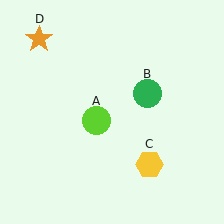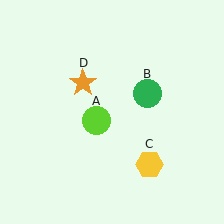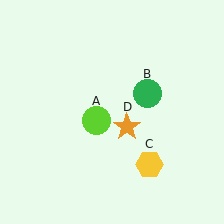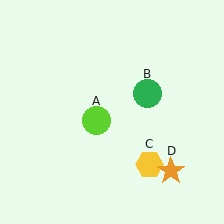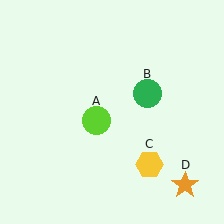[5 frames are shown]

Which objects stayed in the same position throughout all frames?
Lime circle (object A) and green circle (object B) and yellow hexagon (object C) remained stationary.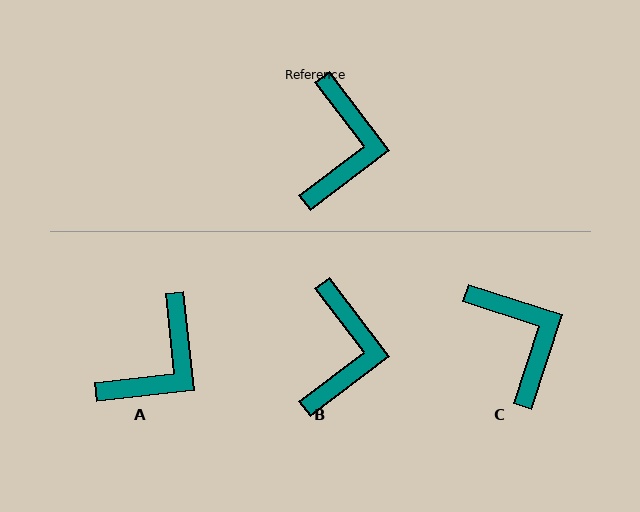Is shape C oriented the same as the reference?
No, it is off by about 35 degrees.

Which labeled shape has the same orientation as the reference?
B.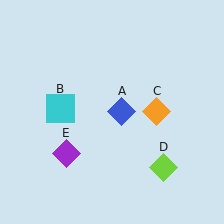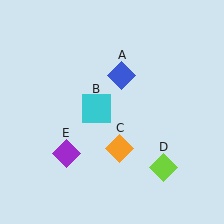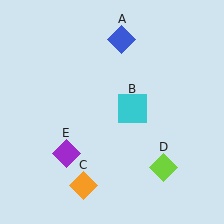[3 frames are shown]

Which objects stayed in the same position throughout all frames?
Lime diamond (object D) and purple diamond (object E) remained stationary.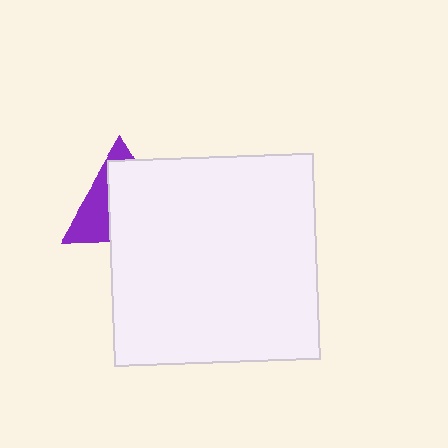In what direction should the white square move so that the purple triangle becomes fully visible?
The white square should move toward the lower-right. That is the shortest direction to clear the overlap and leave the purple triangle fully visible.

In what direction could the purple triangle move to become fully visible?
The purple triangle could move toward the upper-left. That would shift it out from behind the white square entirely.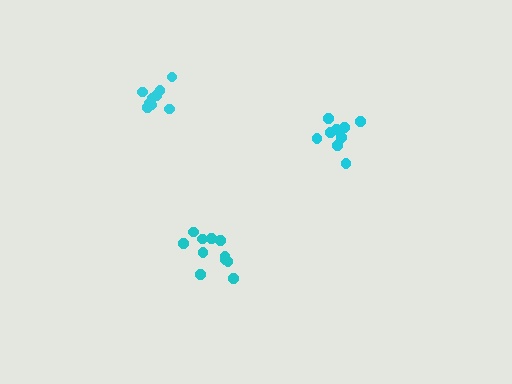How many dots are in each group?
Group 1: 11 dots, Group 2: 10 dots, Group 3: 9 dots (30 total).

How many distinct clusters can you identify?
There are 3 distinct clusters.